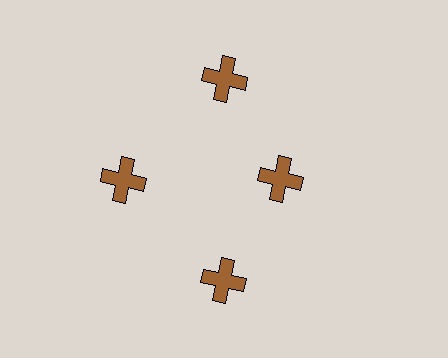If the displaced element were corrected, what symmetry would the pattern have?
It would have 4-fold rotational symmetry — the pattern would map onto itself every 90 degrees.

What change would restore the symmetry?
The symmetry would be restored by moving it outward, back onto the ring so that all 4 crosses sit at equal angles and equal distance from the center.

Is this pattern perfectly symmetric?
No. The 4 brown crosses are arranged in a ring, but one element near the 3 o'clock position is pulled inward toward the center, breaking the 4-fold rotational symmetry.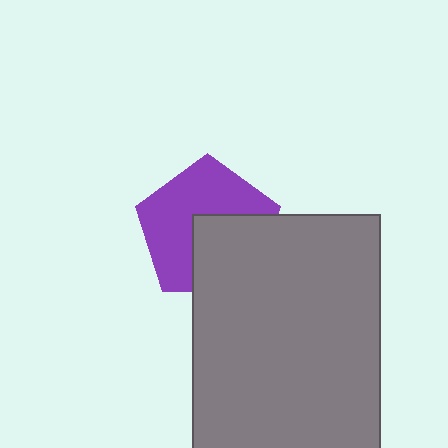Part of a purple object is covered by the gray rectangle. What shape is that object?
It is a pentagon.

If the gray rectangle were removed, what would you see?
You would see the complete purple pentagon.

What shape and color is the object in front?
The object in front is a gray rectangle.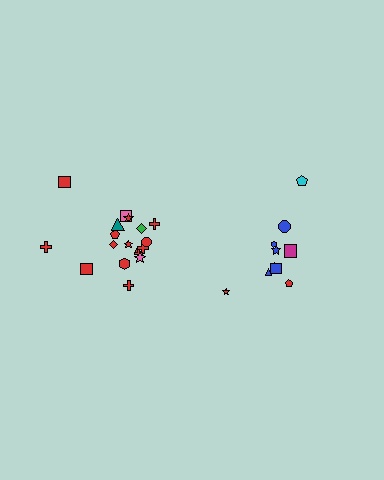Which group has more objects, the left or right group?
The left group.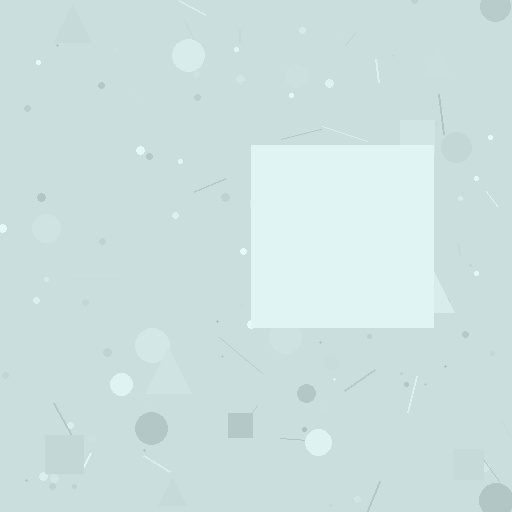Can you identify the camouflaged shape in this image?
The camouflaged shape is a square.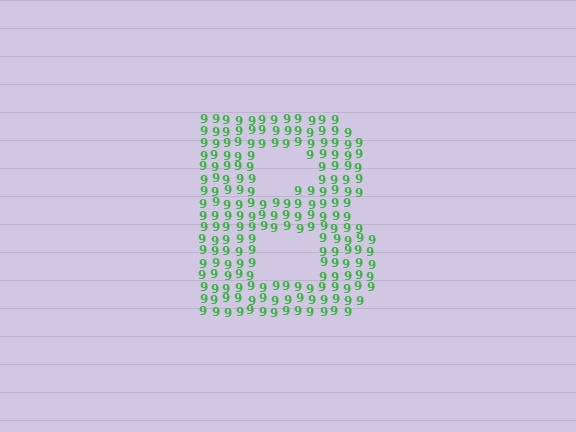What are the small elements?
The small elements are digit 9's.